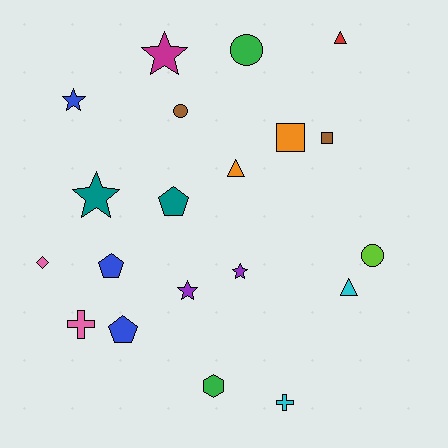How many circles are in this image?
There are 3 circles.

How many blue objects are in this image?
There are 3 blue objects.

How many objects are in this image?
There are 20 objects.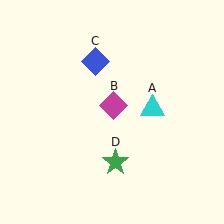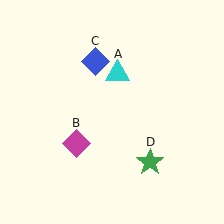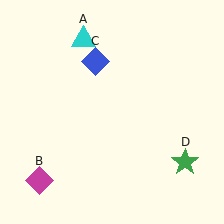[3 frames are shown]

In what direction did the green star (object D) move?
The green star (object D) moved right.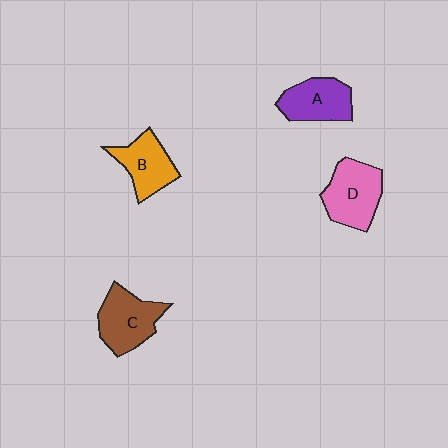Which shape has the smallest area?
Shape B (orange).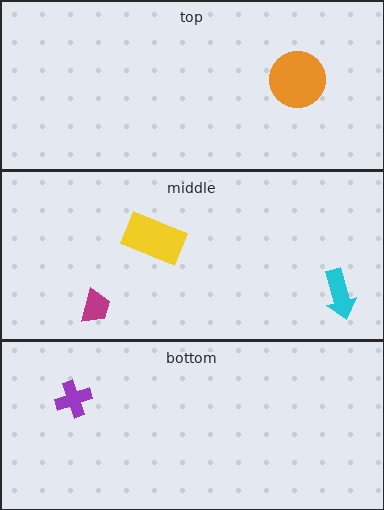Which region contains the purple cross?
The bottom region.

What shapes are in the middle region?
The magenta trapezoid, the yellow rectangle, the cyan arrow.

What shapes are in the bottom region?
The purple cross.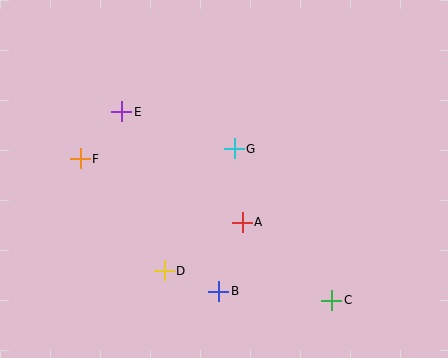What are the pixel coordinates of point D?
Point D is at (164, 271).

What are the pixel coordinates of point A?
Point A is at (242, 222).